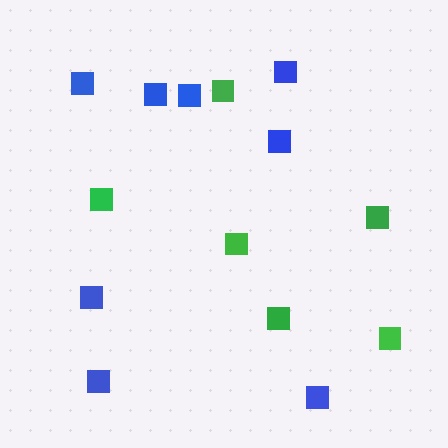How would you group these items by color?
There are 2 groups: one group of blue squares (8) and one group of green squares (6).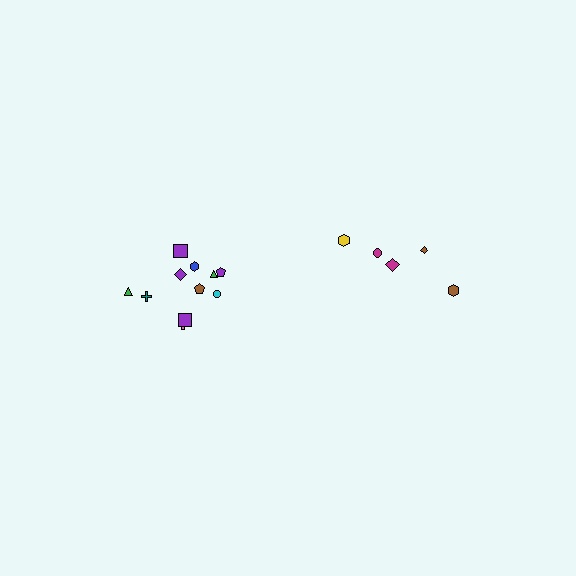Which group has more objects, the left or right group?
The left group.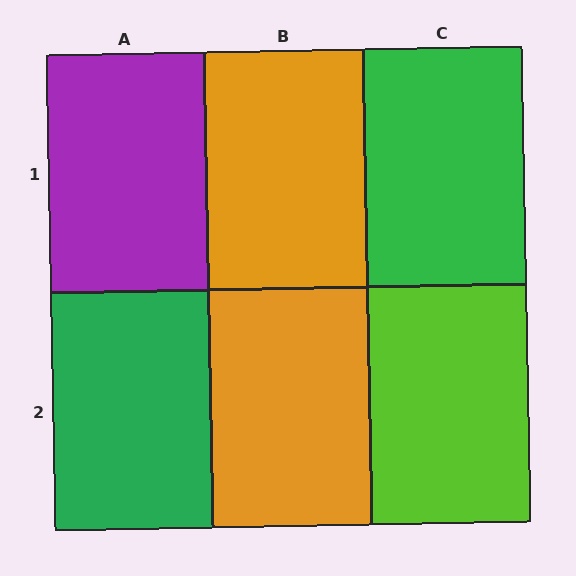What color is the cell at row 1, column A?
Purple.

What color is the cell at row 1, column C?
Green.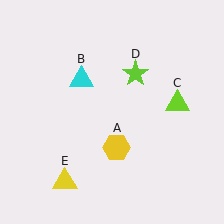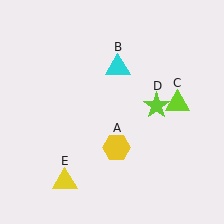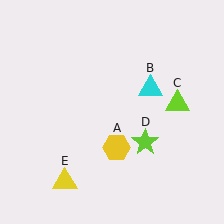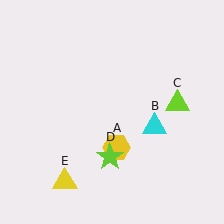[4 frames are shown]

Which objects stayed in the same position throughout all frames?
Yellow hexagon (object A) and lime triangle (object C) and yellow triangle (object E) remained stationary.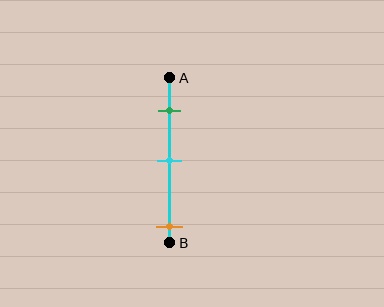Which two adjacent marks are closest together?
The green and cyan marks are the closest adjacent pair.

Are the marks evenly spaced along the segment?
No, the marks are not evenly spaced.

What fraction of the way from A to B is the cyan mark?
The cyan mark is approximately 50% (0.5) of the way from A to B.